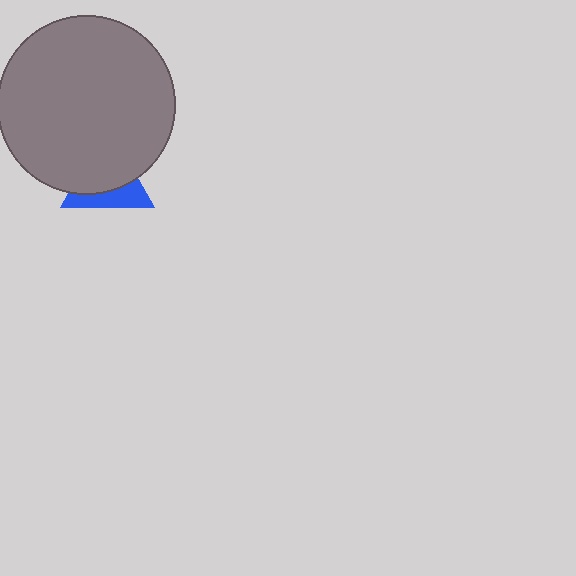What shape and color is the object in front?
The object in front is a gray circle.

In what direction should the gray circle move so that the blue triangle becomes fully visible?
The gray circle should move up. That is the shortest direction to clear the overlap and leave the blue triangle fully visible.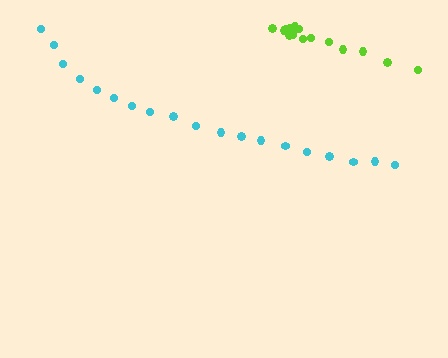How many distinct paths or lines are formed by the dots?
There are 2 distinct paths.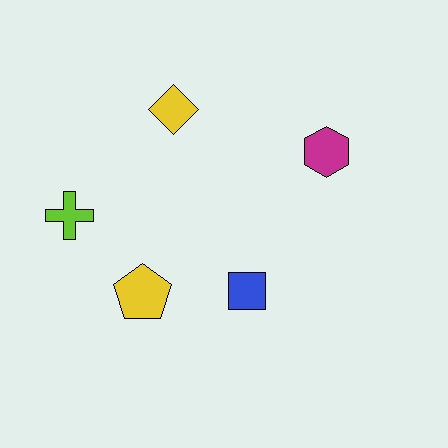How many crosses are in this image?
There is 1 cross.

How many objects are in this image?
There are 5 objects.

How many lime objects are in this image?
There is 1 lime object.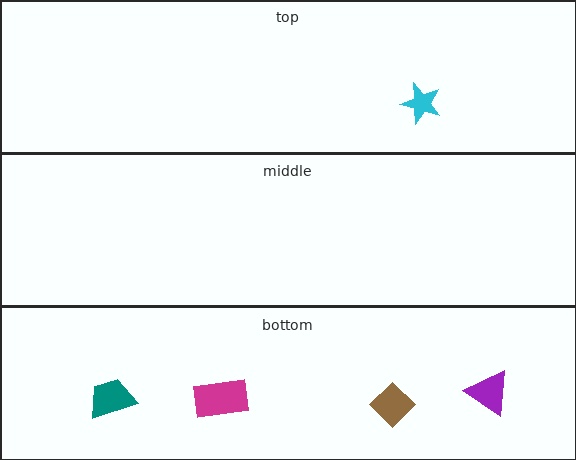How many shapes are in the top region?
1.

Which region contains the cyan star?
The top region.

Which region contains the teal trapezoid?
The bottom region.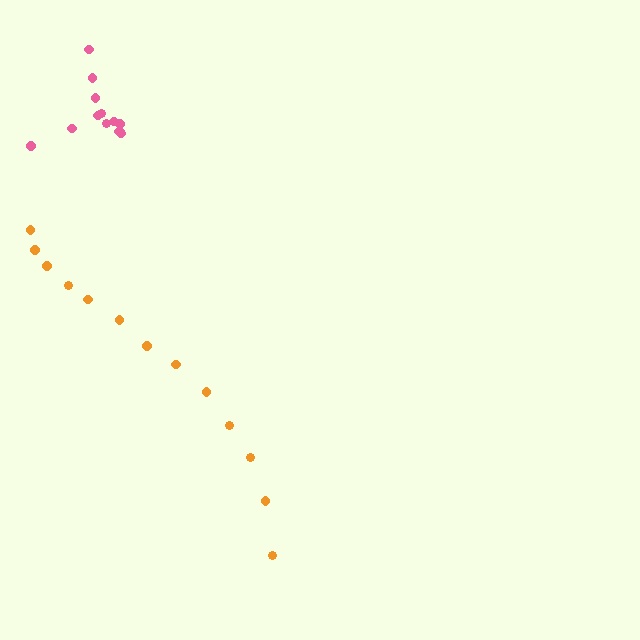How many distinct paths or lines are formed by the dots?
There are 2 distinct paths.